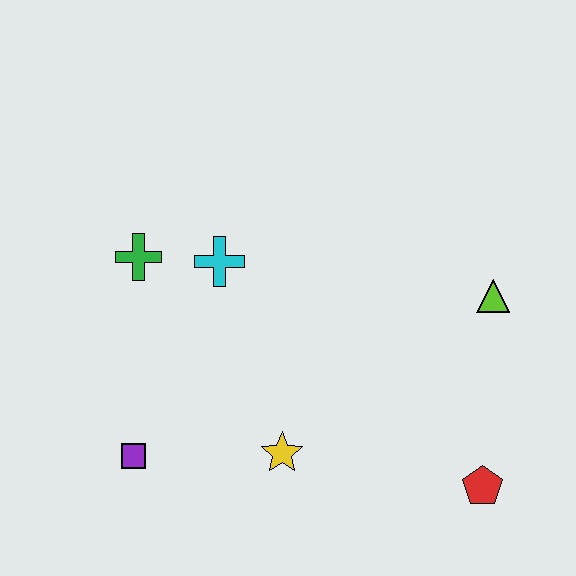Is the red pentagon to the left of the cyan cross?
No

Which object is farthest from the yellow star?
The lime triangle is farthest from the yellow star.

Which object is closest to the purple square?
The yellow star is closest to the purple square.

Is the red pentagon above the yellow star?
No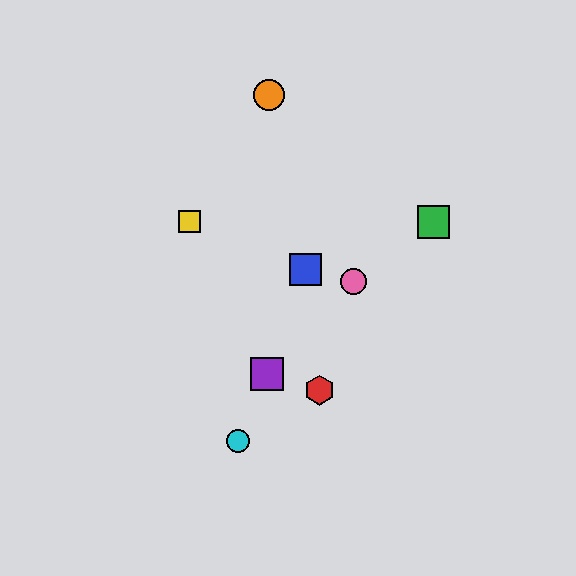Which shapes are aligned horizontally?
The green square, the yellow square are aligned horizontally.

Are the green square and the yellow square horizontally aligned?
Yes, both are at y≈222.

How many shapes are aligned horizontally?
2 shapes (the green square, the yellow square) are aligned horizontally.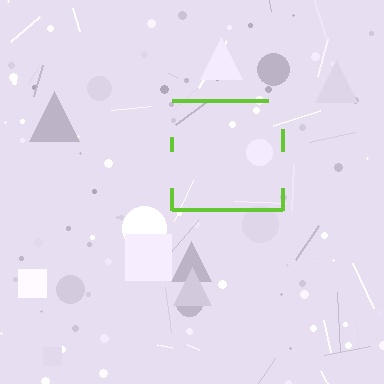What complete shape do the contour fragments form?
The contour fragments form a square.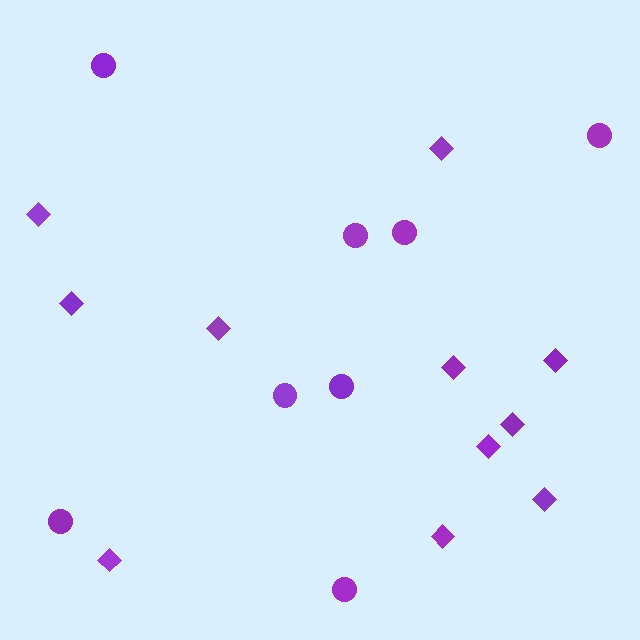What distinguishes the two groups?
There are 2 groups: one group of circles (8) and one group of diamonds (11).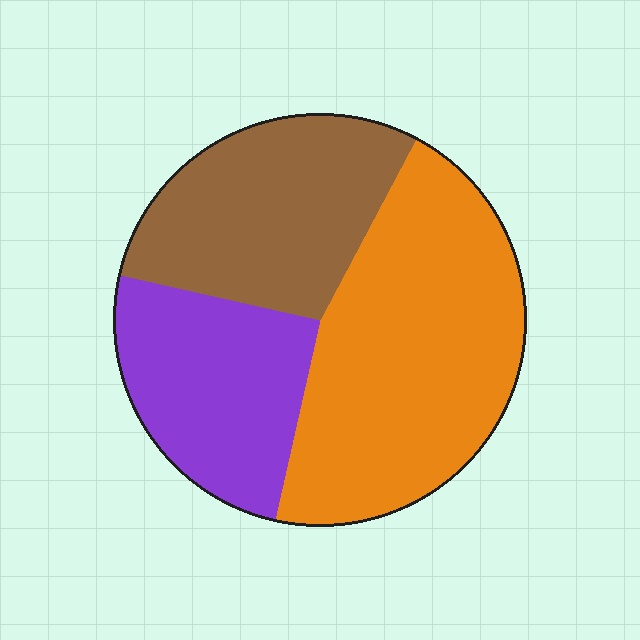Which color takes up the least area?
Purple, at roughly 25%.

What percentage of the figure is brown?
Brown takes up about one third (1/3) of the figure.